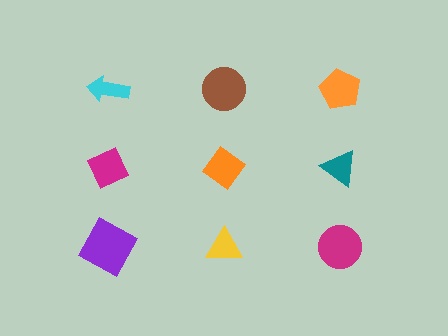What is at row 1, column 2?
A brown circle.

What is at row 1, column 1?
A cyan arrow.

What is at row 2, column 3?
A teal triangle.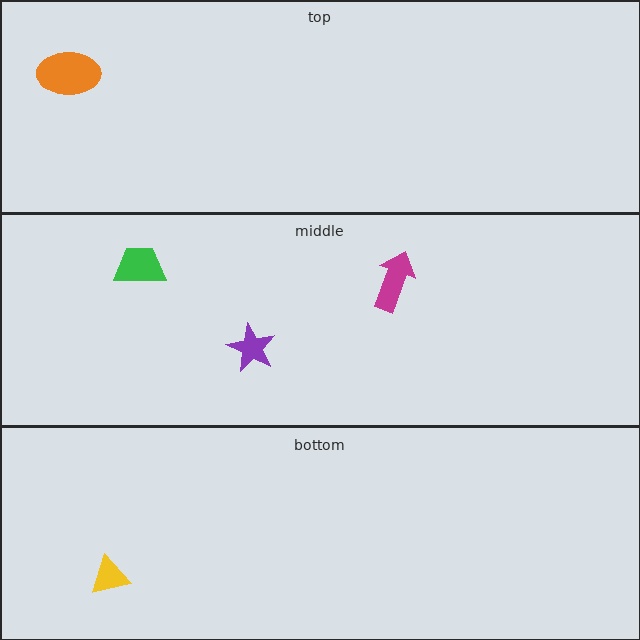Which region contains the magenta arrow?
The middle region.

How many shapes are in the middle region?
3.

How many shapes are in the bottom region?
1.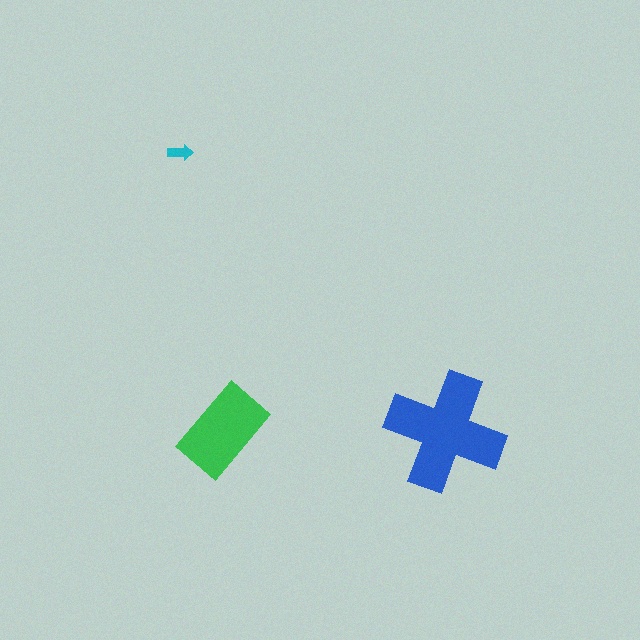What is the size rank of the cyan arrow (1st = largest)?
3rd.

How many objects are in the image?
There are 3 objects in the image.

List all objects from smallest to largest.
The cyan arrow, the green rectangle, the blue cross.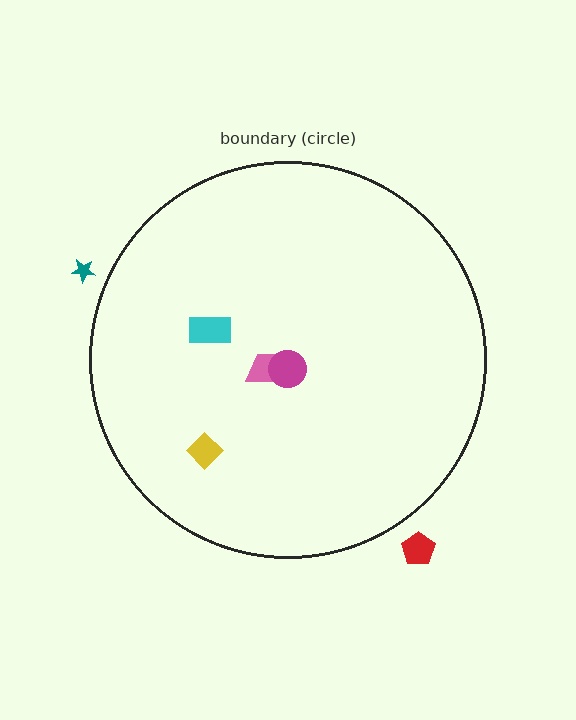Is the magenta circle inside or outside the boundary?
Inside.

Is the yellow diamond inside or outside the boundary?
Inside.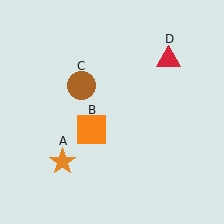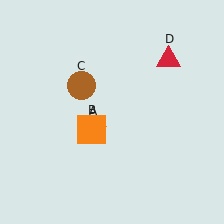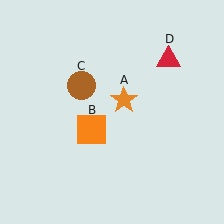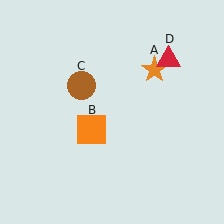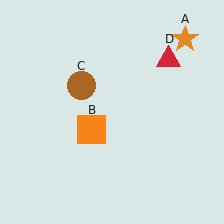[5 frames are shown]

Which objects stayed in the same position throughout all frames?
Orange square (object B) and brown circle (object C) and red triangle (object D) remained stationary.